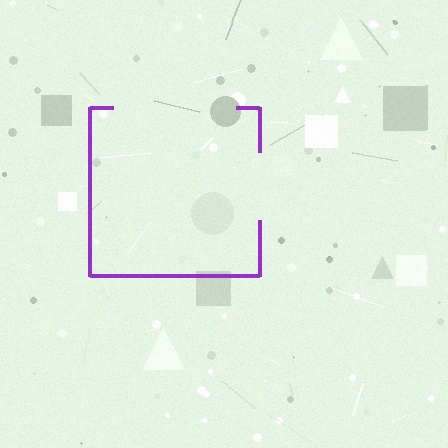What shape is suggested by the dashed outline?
The dashed outline suggests a square.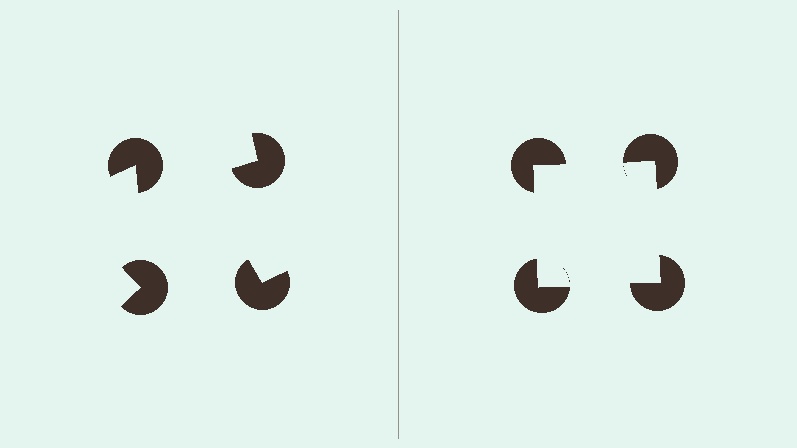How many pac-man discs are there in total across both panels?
8 — 4 on each side.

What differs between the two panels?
The pac-man discs are positioned identically on both sides; only the wedge orientations differ. On the right they align to a square; on the left they are misaligned.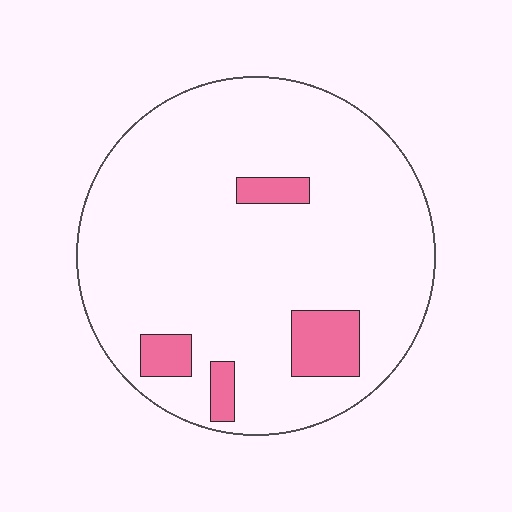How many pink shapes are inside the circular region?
4.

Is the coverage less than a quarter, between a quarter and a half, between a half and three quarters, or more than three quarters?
Less than a quarter.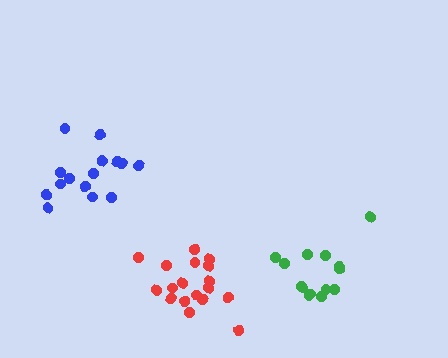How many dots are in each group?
Group 1: 15 dots, Group 2: 14 dots, Group 3: 18 dots (47 total).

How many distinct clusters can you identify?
There are 3 distinct clusters.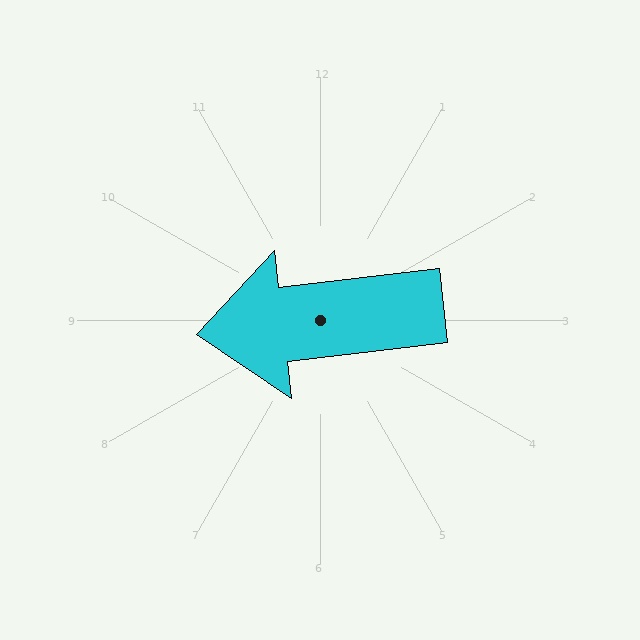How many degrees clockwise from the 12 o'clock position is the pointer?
Approximately 264 degrees.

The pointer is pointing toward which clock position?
Roughly 9 o'clock.